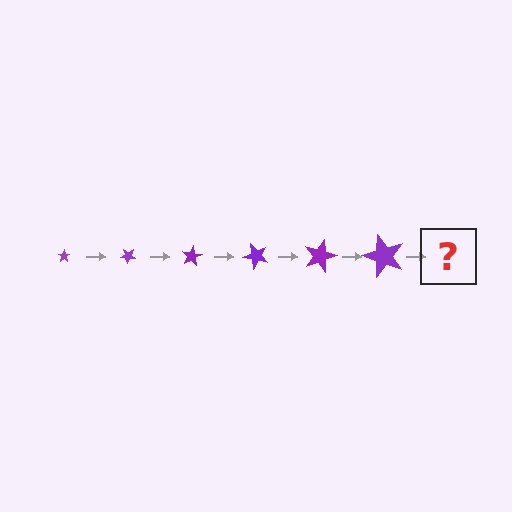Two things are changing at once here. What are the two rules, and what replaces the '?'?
The two rules are that the star grows larger each step and it rotates 40 degrees each step. The '?' should be a star, larger than the previous one and rotated 240 degrees from the start.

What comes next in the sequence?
The next element should be a star, larger than the previous one and rotated 240 degrees from the start.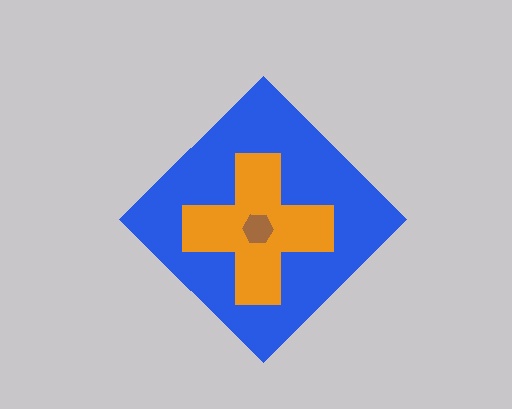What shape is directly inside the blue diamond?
The orange cross.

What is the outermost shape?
The blue diamond.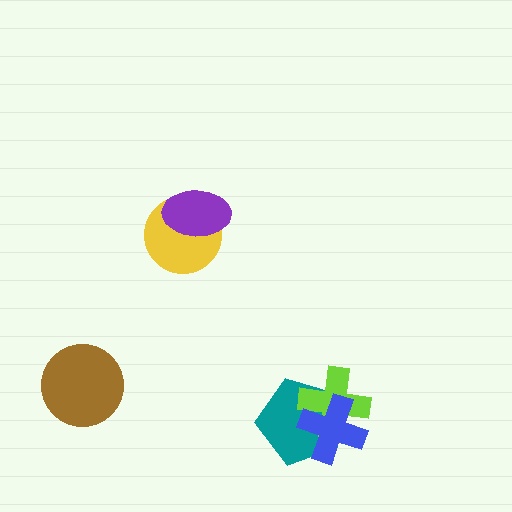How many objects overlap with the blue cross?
2 objects overlap with the blue cross.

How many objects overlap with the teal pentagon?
2 objects overlap with the teal pentagon.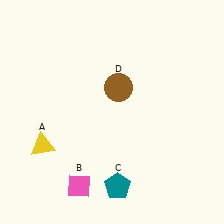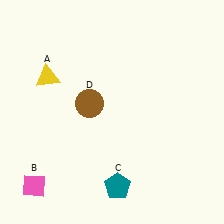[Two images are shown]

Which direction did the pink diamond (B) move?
The pink diamond (B) moved left.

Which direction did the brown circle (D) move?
The brown circle (D) moved left.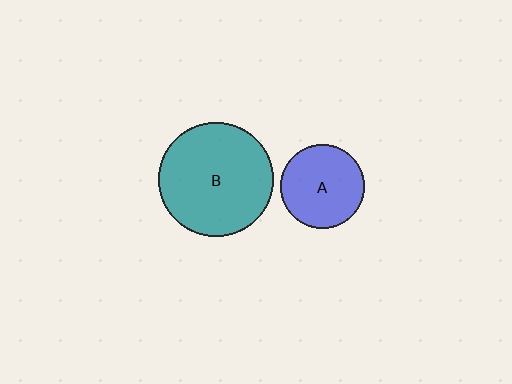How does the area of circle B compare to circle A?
Approximately 1.8 times.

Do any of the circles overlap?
No, none of the circles overlap.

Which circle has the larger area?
Circle B (teal).